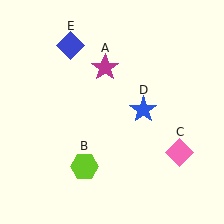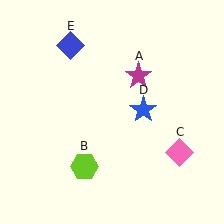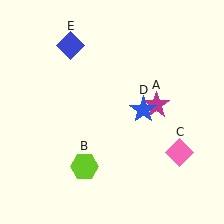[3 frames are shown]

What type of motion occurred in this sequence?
The magenta star (object A) rotated clockwise around the center of the scene.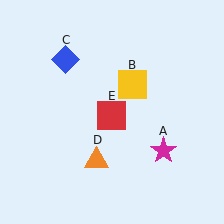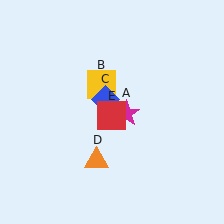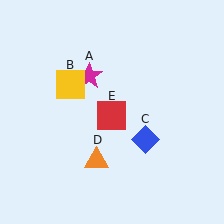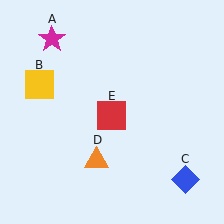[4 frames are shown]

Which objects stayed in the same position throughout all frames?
Orange triangle (object D) and red square (object E) remained stationary.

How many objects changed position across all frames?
3 objects changed position: magenta star (object A), yellow square (object B), blue diamond (object C).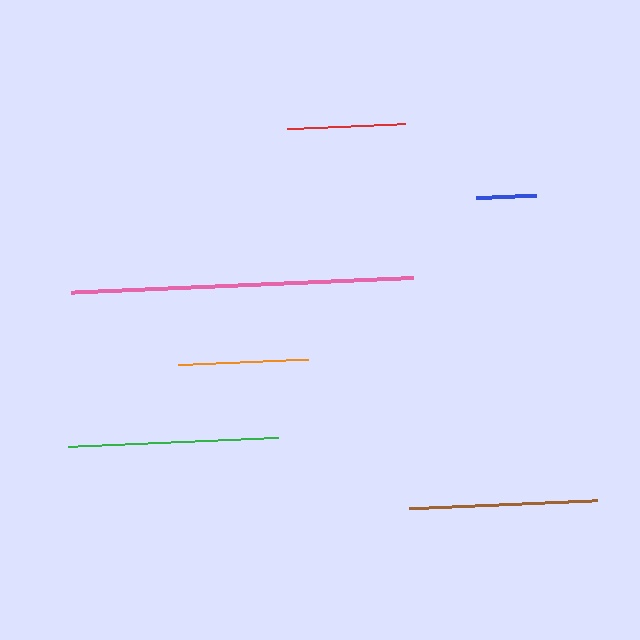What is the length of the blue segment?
The blue segment is approximately 60 pixels long.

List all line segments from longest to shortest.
From longest to shortest: pink, green, brown, orange, red, blue.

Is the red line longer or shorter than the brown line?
The brown line is longer than the red line.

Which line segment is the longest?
The pink line is the longest at approximately 343 pixels.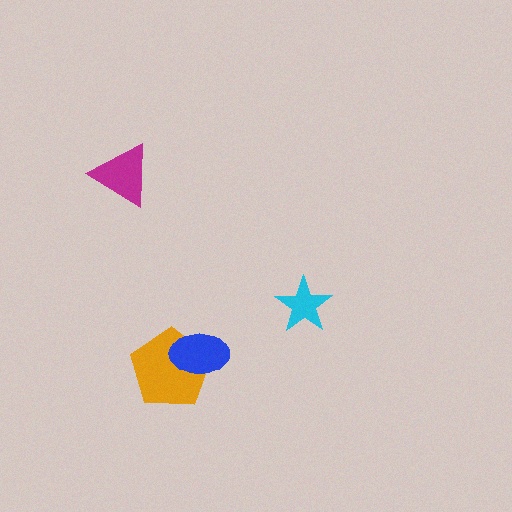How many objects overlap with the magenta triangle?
0 objects overlap with the magenta triangle.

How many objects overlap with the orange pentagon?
1 object overlaps with the orange pentagon.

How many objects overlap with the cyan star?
0 objects overlap with the cyan star.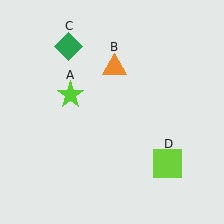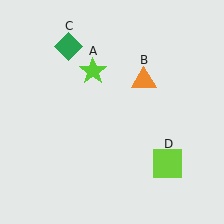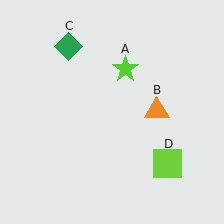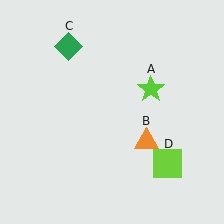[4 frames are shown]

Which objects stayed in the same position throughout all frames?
Green diamond (object C) and lime square (object D) remained stationary.